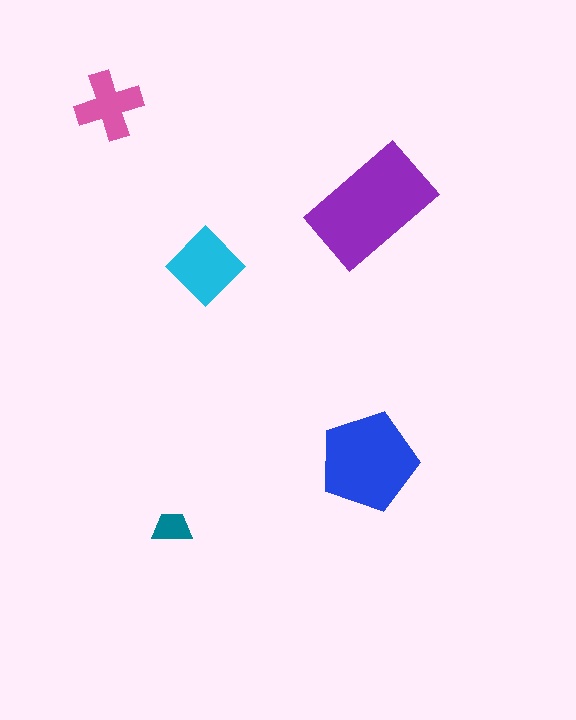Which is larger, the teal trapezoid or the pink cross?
The pink cross.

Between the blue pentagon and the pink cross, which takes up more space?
The blue pentagon.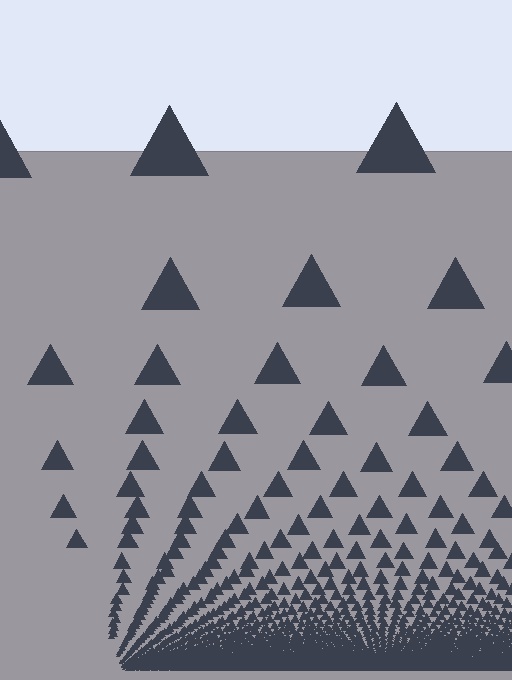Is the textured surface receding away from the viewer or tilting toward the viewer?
The surface appears to tilt toward the viewer. Texture elements get larger and sparser toward the top.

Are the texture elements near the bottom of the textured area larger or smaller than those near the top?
Smaller. The gradient is inverted — elements near the bottom are smaller and denser.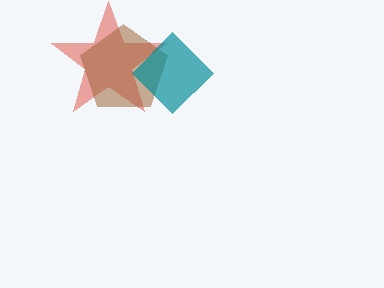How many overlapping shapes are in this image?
There are 3 overlapping shapes in the image.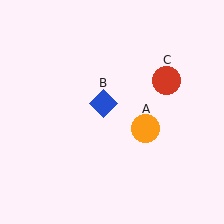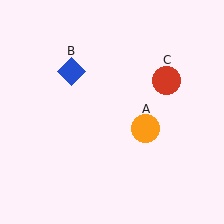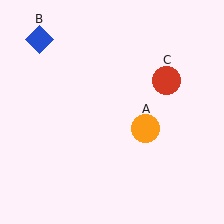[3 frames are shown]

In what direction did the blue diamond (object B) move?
The blue diamond (object B) moved up and to the left.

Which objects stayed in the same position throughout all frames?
Orange circle (object A) and red circle (object C) remained stationary.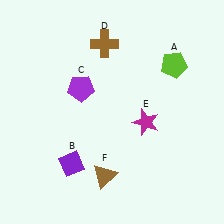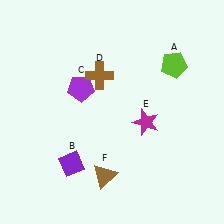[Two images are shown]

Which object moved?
The brown cross (D) moved down.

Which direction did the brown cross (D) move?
The brown cross (D) moved down.